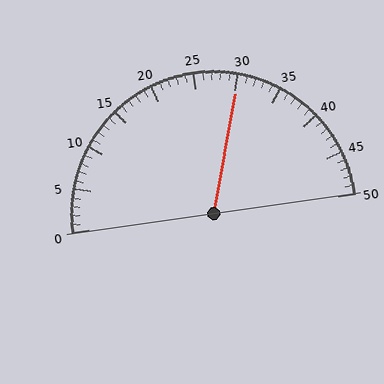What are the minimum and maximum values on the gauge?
The gauge ranges from 0 to 50.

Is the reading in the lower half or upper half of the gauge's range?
The reading is in the upper half of the range (0 to 50).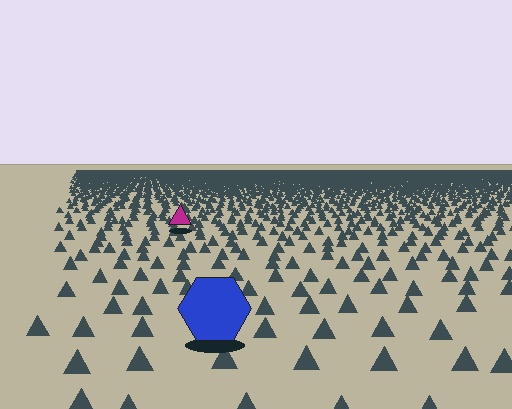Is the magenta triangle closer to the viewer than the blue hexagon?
No. The blue hexagon is closer — you can tell from the texture gradient: the ground texture is coarser near it.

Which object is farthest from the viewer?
The magenta triangle is farthest from the viewer. It appears smaller and the ground texture around it is denser.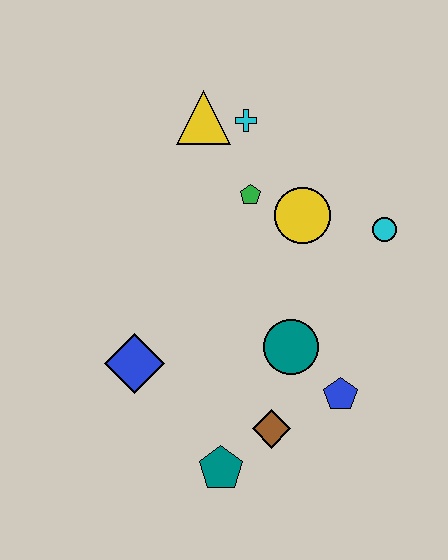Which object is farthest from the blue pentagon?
The yellow triangle is farthest from the blue pentagon.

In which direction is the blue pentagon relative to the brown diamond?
The blue pentagon is to the right of the brown diamond.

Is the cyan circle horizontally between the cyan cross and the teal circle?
No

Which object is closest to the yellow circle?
The green pentagon is closest to the yellow circle.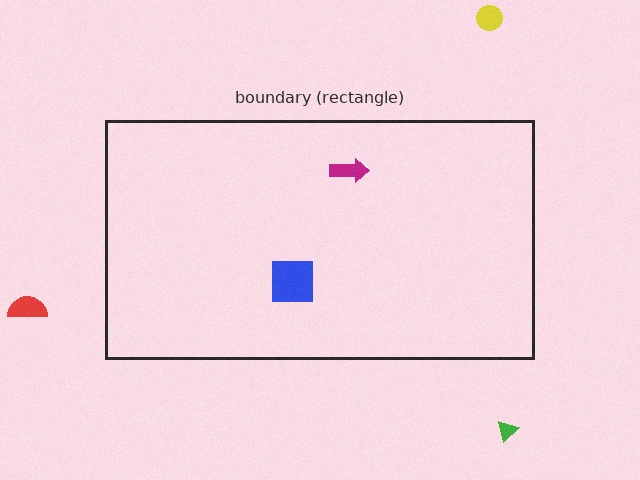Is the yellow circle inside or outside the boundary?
Outside.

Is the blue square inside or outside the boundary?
Inside.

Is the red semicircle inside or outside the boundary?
Outside.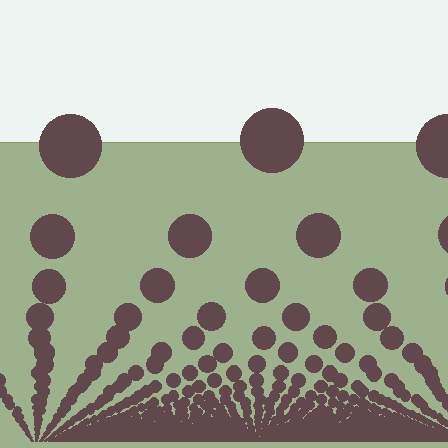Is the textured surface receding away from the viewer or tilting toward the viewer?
The surface appears to tilt toward the viewer. Texture elements get larger and sparser toward the top.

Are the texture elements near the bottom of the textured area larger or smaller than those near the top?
Smaller. The gradient is inverted — elements near the bottom are smaller and denser.